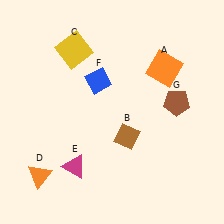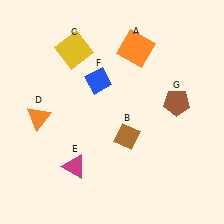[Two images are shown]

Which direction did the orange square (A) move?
The orange square (A) moved left.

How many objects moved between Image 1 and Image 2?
2 objects moved between the two images.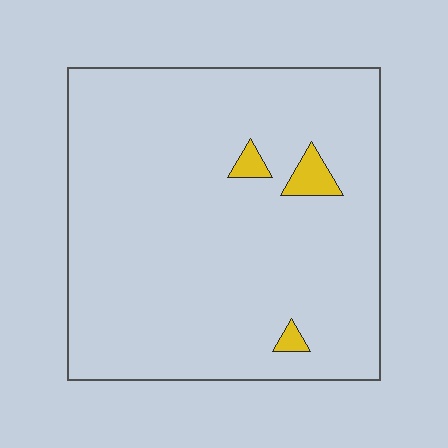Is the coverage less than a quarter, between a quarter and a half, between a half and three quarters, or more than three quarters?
Less than a quarter.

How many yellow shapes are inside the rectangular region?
3.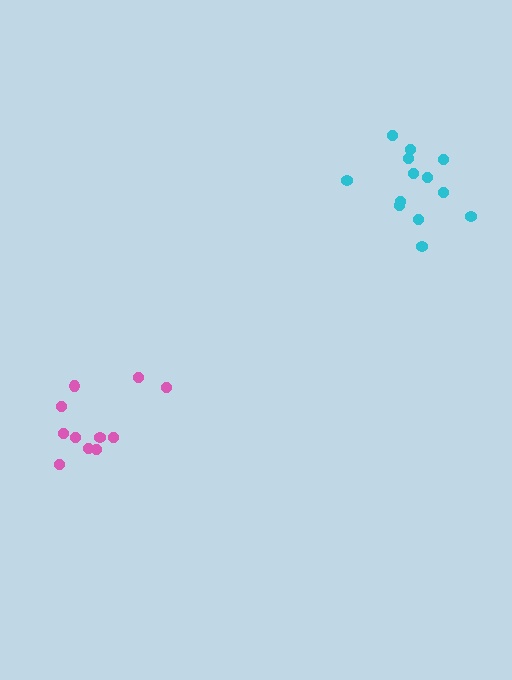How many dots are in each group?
Group 1: 13 dots, Group 2: 11 dots (24 total).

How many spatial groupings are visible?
There are 2 spatial groupings.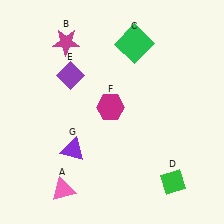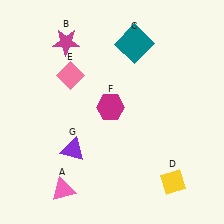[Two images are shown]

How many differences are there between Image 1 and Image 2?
There are 3 differences between the two images.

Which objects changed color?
C changed from green to teal. D changed from green to yellow. E changed from purple to pink.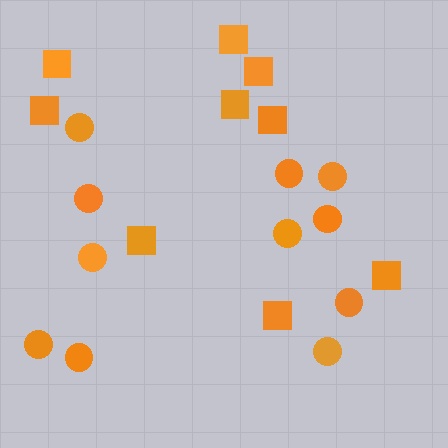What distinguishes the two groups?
There are 2 groups: one group of circles (11) and one group of squares (9).